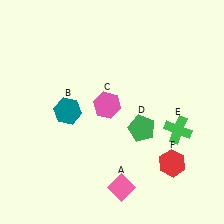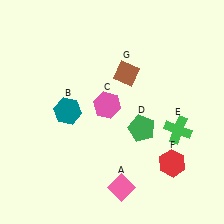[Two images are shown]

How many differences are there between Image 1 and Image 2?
There is 1 difference between the two images.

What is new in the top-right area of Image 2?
A brown diamond (G) was added in the top-right area of Image 2.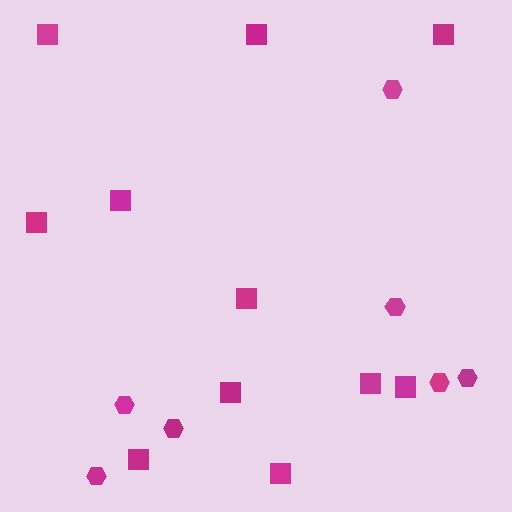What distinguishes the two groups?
There are 2 groups: one group of squares (11) and one group of hexagons (7).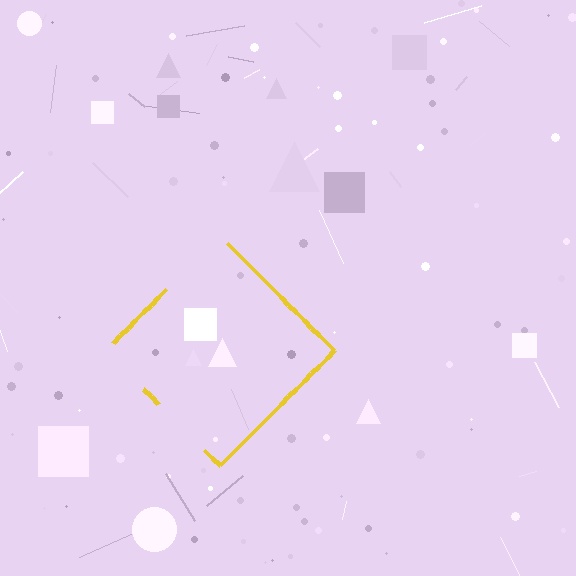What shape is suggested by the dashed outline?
The dashed outline suggests a diamond.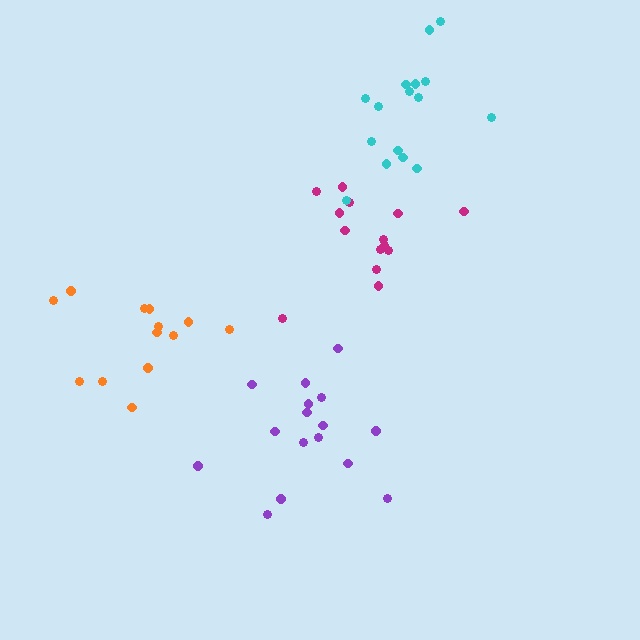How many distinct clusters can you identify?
There are 4 distinct clusters.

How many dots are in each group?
Group 1: 16 dots, Group 2: 13 dots, Group 3: 14 dots, Group 4: 16 dots (59 total).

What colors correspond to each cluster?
The clusters are colored: purple, orange, magenta, cyan.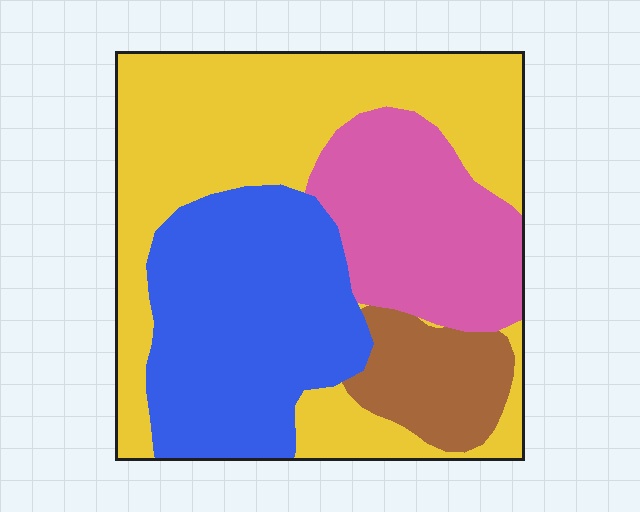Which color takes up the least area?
Brown, at roughly 10%.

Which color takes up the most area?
Yellow, at roughly 40%.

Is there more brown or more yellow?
Yellow.